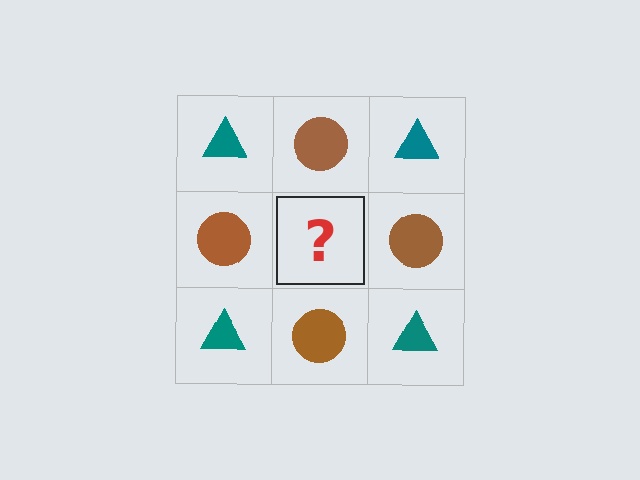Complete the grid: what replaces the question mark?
The question mark should be replaced with a teal triangle.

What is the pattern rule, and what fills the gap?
The rule is that it alternates teal triangle and brown circle in a checkerboard pattern. The gap should be filled with a teal triangle.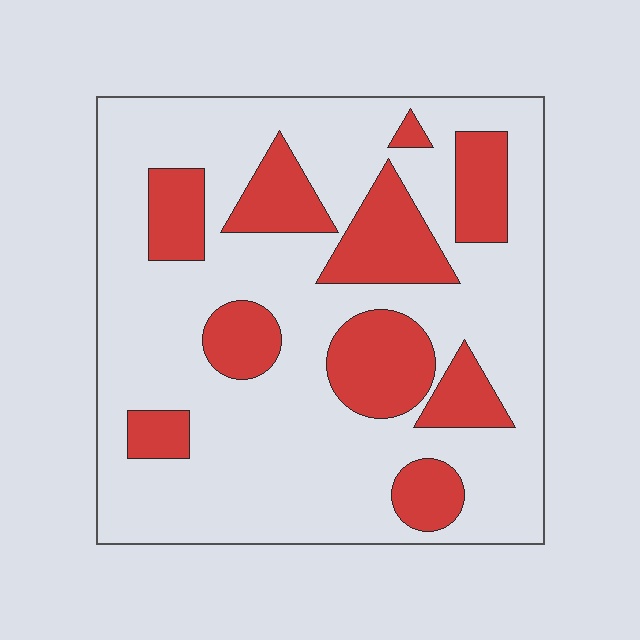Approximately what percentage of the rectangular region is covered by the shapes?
Approximately 25%.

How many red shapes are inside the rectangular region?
10.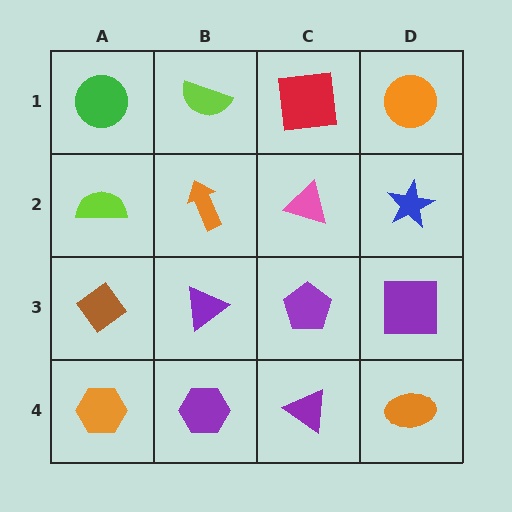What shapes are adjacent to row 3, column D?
A blue star (row 2, column D), an orange ellipse (row 4, column D), a purple pentagon (row 3, column C).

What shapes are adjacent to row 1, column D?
A blue star (row 2, column D), a red square (row 1, column C).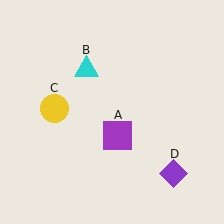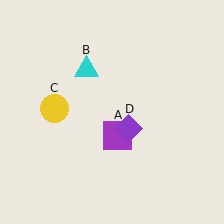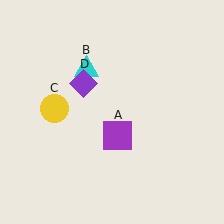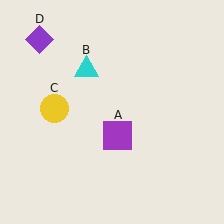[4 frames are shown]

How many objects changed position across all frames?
1 object changed position: purple diamond (object D).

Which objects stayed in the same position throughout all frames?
Purple square (object A) and cyan triangle (object B) and yellow circle (object C) remained stationary.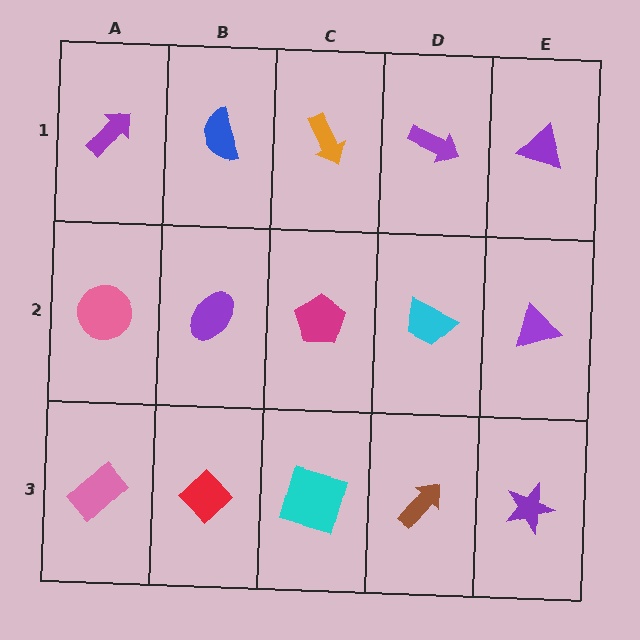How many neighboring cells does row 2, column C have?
4.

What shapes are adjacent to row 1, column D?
A cyan trapezoid (row 2, column D), an orange arrow (row 1, column C), a purple triangle (row 1, column E).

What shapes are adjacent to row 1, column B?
A purple ellipse (row 2, column B), a purple arrow (row 1, column A), an orange arrow (row 1, column C).